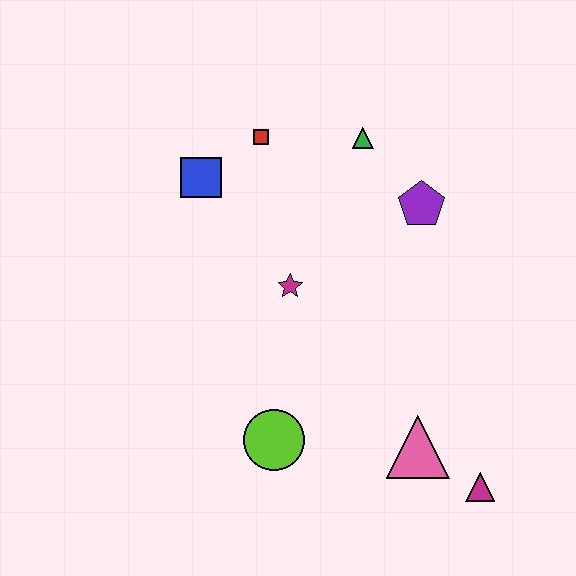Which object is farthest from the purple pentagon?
The magenta triangle is farthest from the purple pentagon.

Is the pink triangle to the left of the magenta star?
No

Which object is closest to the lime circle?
The pink triangle is closest to the lime circle.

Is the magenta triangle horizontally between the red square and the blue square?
No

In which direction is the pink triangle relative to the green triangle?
The pink triangle is below the green triangle.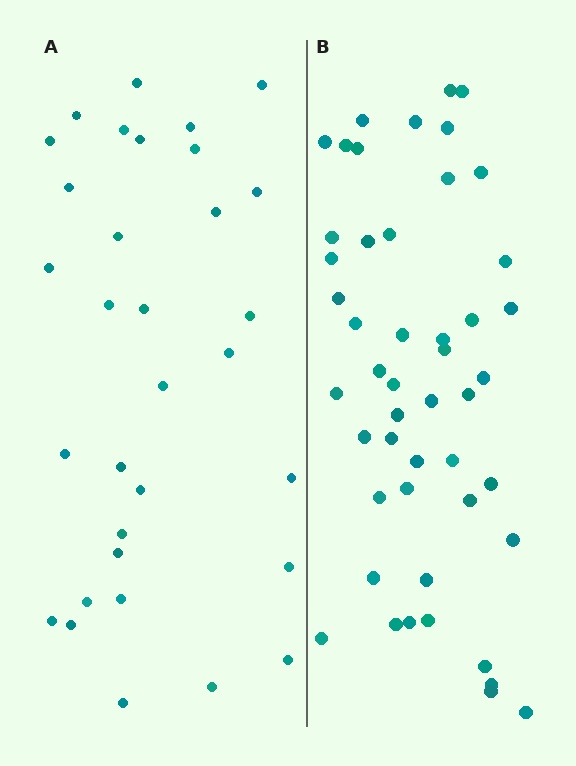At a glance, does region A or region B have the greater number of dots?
Region B (the right region) has more dots.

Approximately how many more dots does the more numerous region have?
Region B has approximately 15 more dots than region A.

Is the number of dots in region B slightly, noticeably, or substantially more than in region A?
Region B has substantially more. The ratio is roughly 1.5 to 1.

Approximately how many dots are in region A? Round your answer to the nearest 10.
About 30 dots. (The exact count is 32, which rounds to 30.)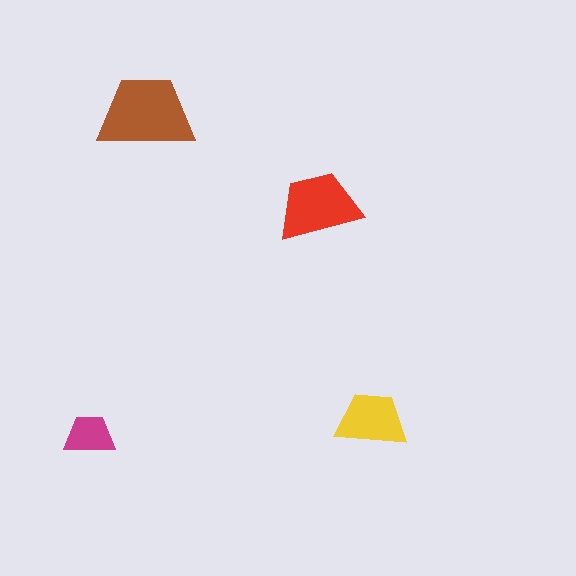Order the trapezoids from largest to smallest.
the brown one, the red one, the yellow one, the magenta one.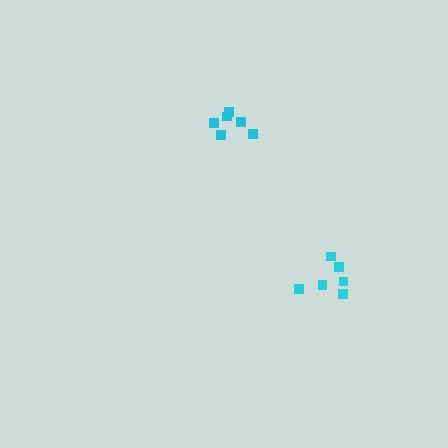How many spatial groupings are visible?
There are 2 spatial groupings.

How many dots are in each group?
Group 1: 6 dots, Group 2: 6 dots (12 total).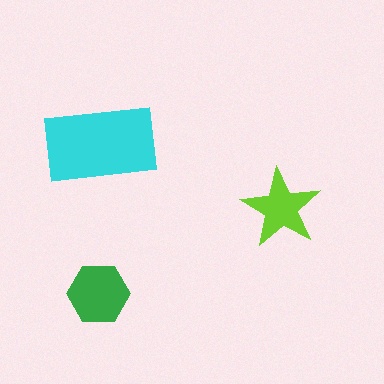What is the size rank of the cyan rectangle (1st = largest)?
1st.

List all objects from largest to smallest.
The cyan rectangle, the green hexagon, the lime star.